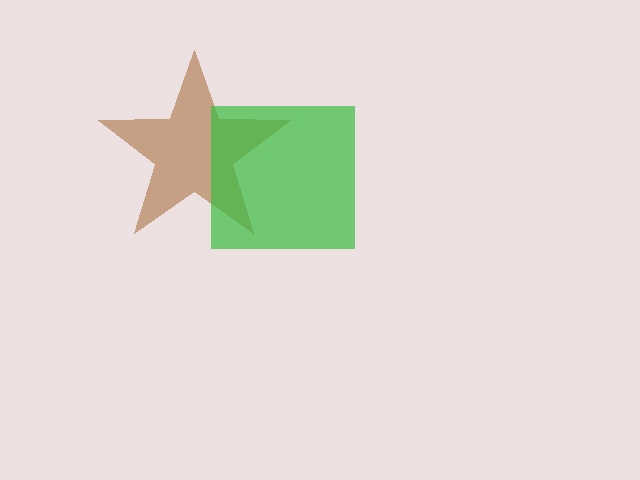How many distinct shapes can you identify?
There are 2 distinct shapes: a brown star, a green square.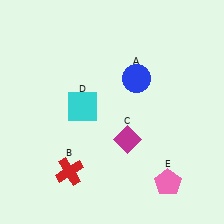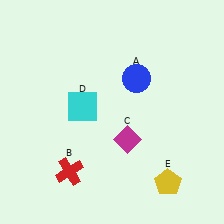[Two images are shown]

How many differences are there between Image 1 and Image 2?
There is 1 difference between the two images.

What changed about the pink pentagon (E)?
In Image 1, E is pink. In Image 2, it changed to yellow.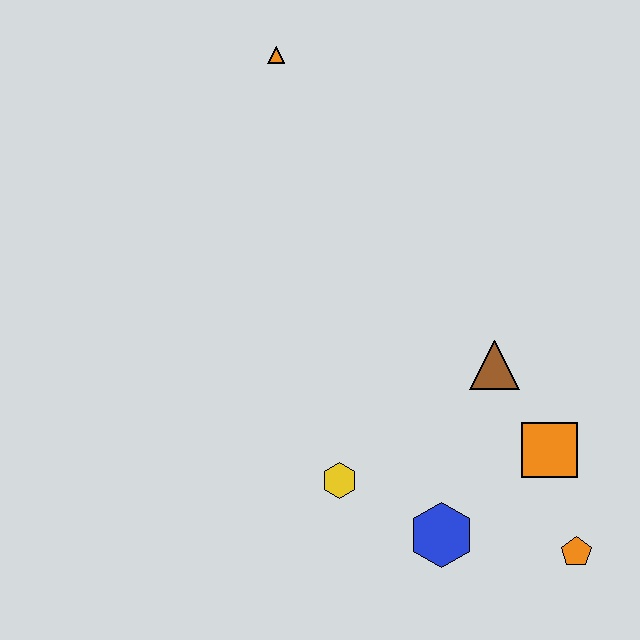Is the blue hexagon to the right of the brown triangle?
No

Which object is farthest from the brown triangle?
The orange triangle is farthest from the brown triangle.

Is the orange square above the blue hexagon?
Yes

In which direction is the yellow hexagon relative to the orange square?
The yellow hexagon is to the left of the orange square.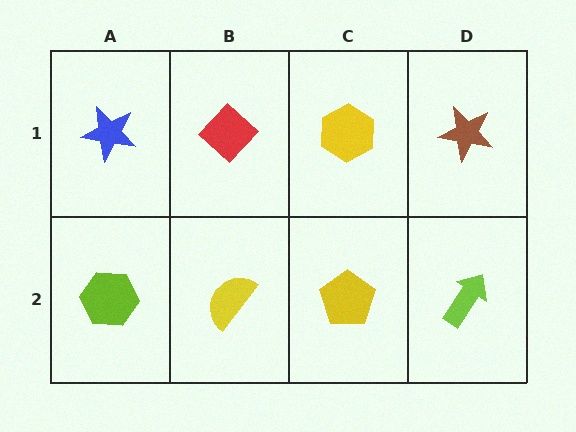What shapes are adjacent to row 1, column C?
A yellow pentagon (row 2, column C), a red diamond (row 1, column B), a brown star (row 1, column D).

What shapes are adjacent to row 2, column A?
A blue star (row 1, column A), a yellow semicircle (row 2, column B).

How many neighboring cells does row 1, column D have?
2.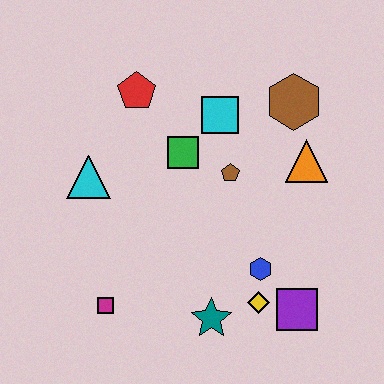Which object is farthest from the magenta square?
The brown hexagon is farthest from the magenta square.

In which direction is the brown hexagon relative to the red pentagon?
The brown hexagon is to the right of the red pentagon.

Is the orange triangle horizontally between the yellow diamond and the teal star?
No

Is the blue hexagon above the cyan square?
No